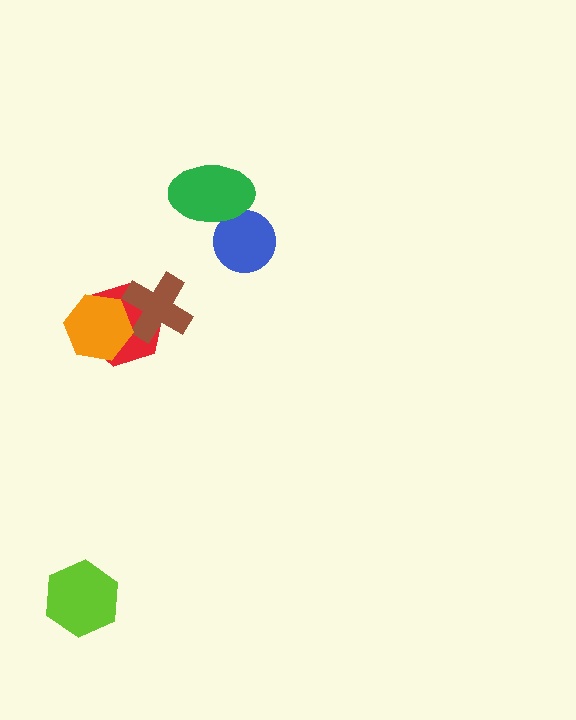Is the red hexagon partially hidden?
Yes, it is partially covered by another shape.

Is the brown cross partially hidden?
Yes, it is partially covered by another shape.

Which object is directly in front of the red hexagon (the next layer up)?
The brown cross is directly in front of the red hexagon.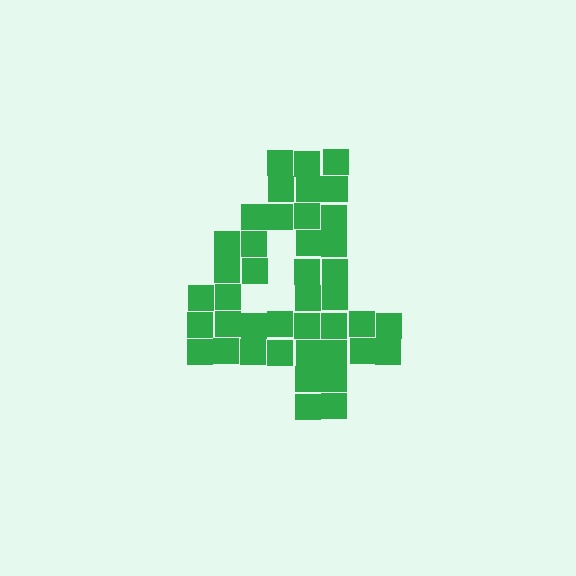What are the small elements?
The small elements are squares.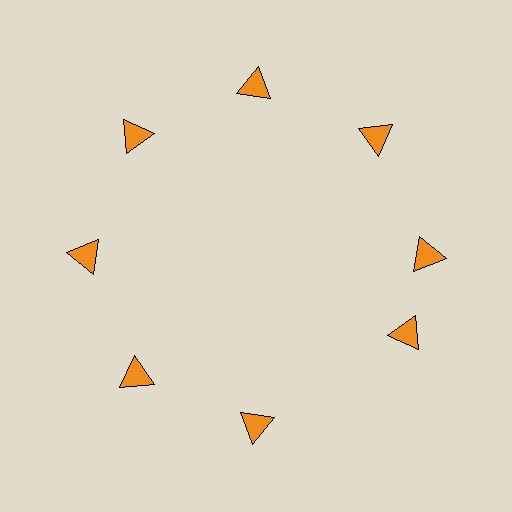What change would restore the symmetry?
The symmetry would be restored by rotating it back into even spacing with its neighbors so that all 8 triangles sit at equal angles and equal distance from the center.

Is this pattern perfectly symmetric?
No. The 8 orange triangles are arranged in a ring, but one element near the 4 o'clock position is rotated out of alignment along the ring, breaking the 8-fold rotational symmetry.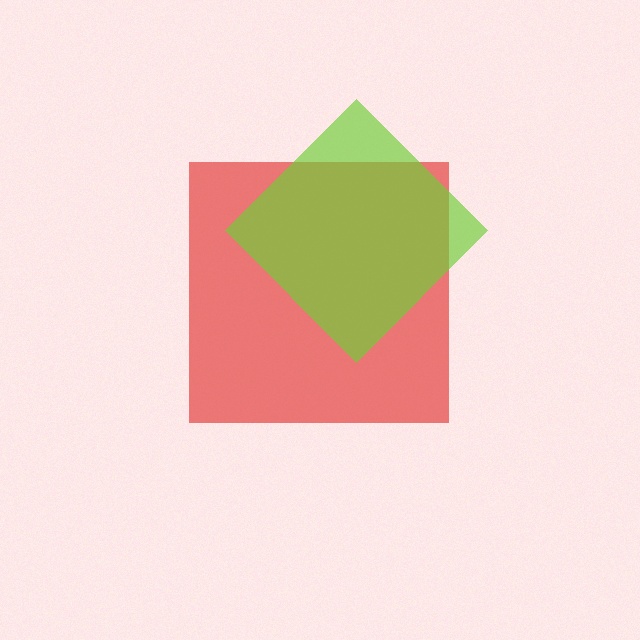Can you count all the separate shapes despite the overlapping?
Yes, there are 2 separate shapes.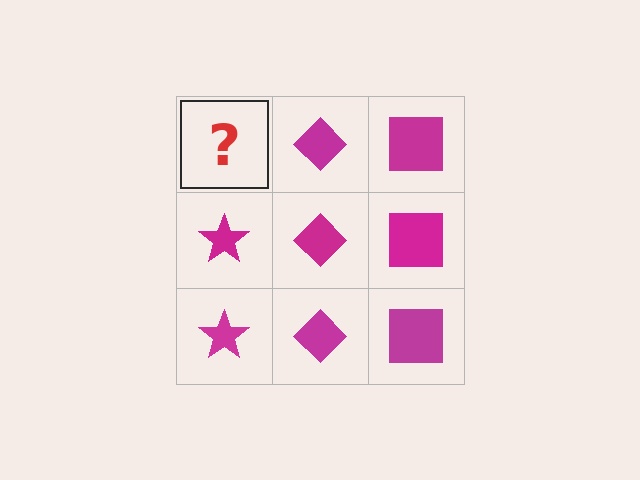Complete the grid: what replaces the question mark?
The question mark should be replaced with a magenta star.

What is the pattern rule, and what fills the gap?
The rule is that each column has a consistent shape. The gap should be filled with a magenta star.